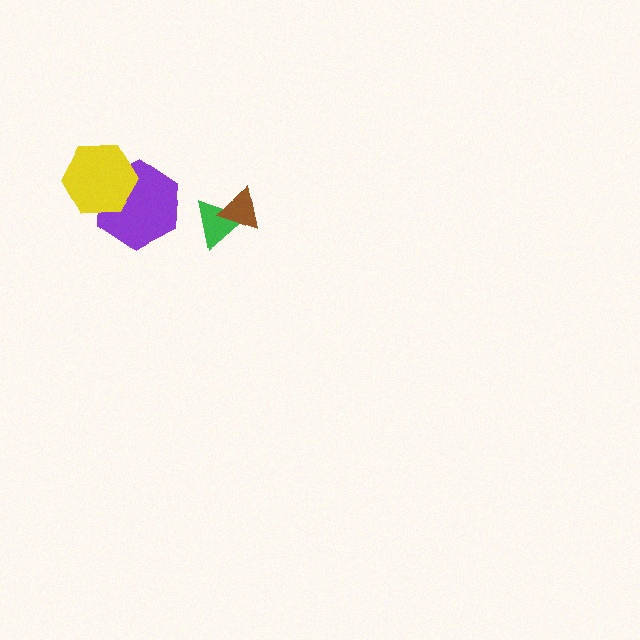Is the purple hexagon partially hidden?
Yes, it is partially covered by another shape.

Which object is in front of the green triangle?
The brown triangle is in front of the green triangle.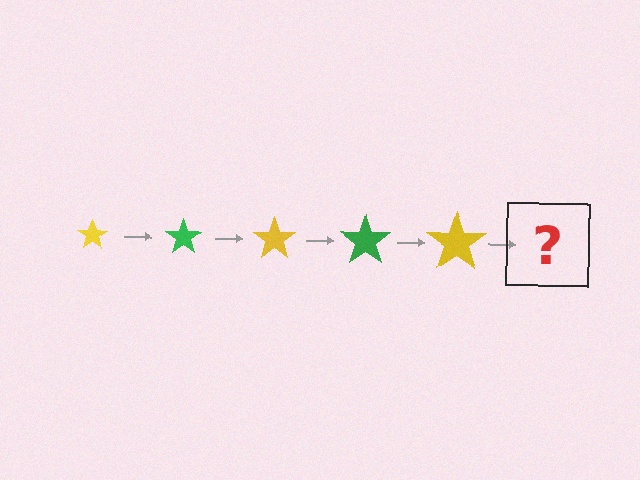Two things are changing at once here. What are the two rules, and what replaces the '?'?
The two rules are that the star grows larger each step and the color cycles through yellow and green. The '?' should be a green star, larger than the previous one.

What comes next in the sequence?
The next element should be a green star, larger than the previous one.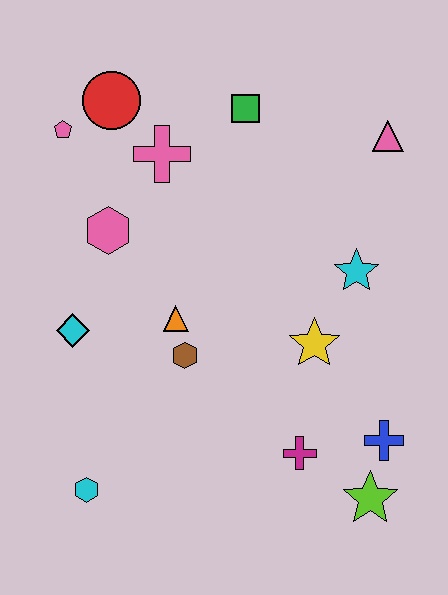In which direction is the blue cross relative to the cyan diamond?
The blue cross is to the right of the cyan diamond.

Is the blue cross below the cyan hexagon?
No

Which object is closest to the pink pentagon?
The red circle is closest to the pink pentagon.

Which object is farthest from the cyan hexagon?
The pink triangle is farthest from the cyan hexagon.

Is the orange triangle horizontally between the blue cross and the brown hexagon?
No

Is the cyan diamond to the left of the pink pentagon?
No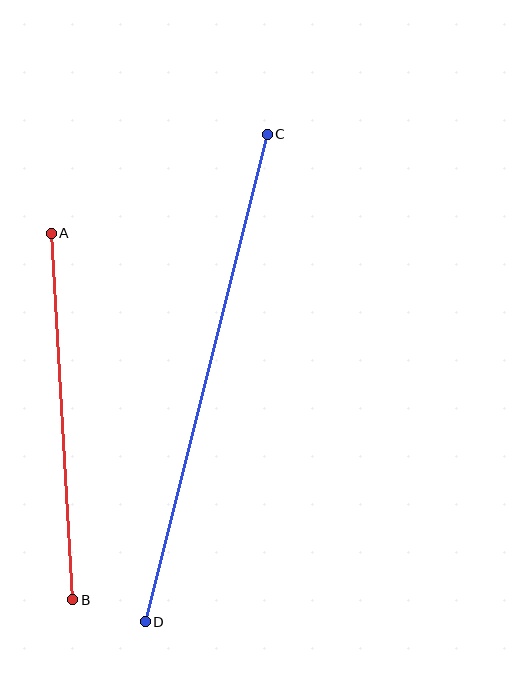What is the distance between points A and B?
The distance is approximately 367 pixels.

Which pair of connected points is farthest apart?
Points C and D are farthest apart.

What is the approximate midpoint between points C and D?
The midpoint is at approximately (206, 378) pixels.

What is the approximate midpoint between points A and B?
The midpoint is at approximately (62, 416) pixels.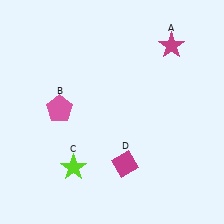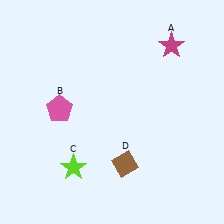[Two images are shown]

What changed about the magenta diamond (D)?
In Image 1, D is magenta. In Image 2, it changed to brown.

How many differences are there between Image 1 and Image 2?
There is 1 difference between the two images.